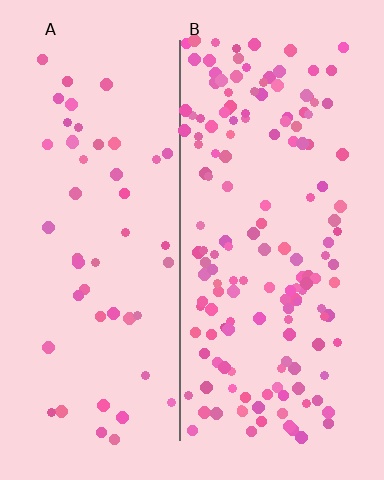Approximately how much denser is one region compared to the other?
Approximately 3.1× — region B over region A.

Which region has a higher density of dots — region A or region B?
B (the right).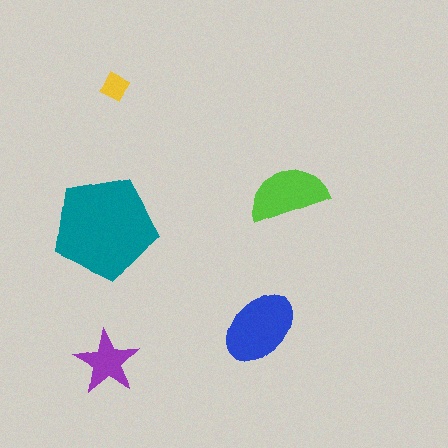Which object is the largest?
The teal pentagon.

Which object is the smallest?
The yellow diamond.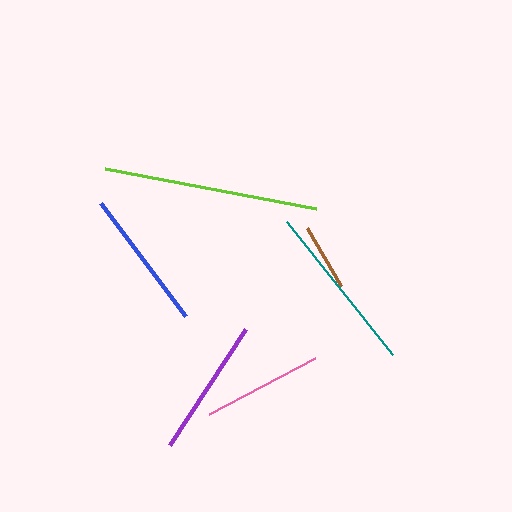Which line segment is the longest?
The lime line is the longest at approximately 214 pixels.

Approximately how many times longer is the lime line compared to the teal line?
The lime line is approximately 1.3 times the length of the teal line.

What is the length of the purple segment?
The purple segment is approximately 139 pixels long.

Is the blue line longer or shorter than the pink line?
The blue line is longer than the pink line.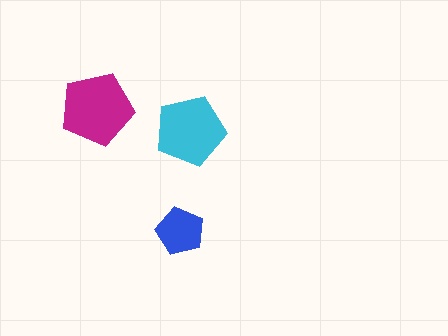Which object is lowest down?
The blue pentagon is bottommost.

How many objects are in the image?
There are 3 objects in the image.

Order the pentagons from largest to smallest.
the magenta one, the cyan one, the blue one.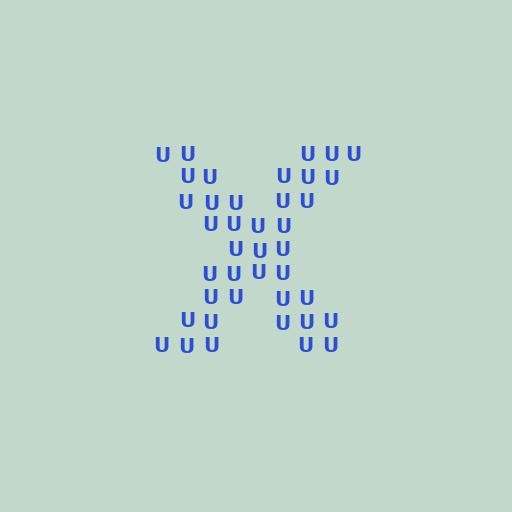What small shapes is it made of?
It is made of small letter U's.